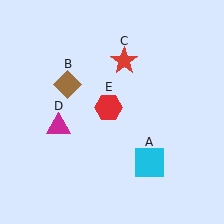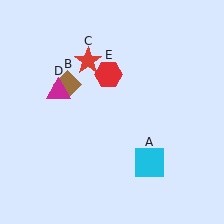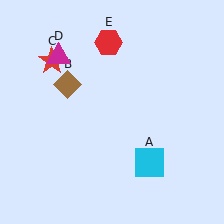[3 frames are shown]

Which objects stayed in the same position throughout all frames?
Cyan square (object A) and brown diamond (object B) remained stationary.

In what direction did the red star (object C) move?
The red star (object C) moved left.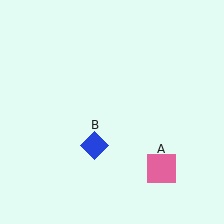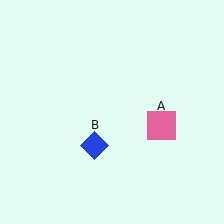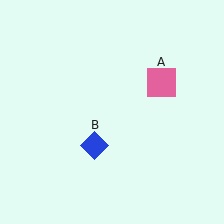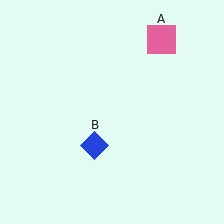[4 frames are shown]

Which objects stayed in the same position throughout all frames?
Blue diamond (object B) remained stationary.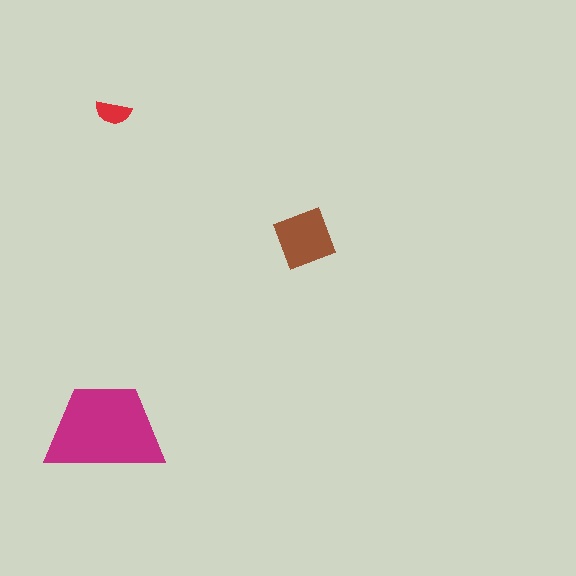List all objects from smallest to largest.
The red semicircle, the brown diamond, the magenta trapezoid.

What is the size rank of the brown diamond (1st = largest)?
2nd.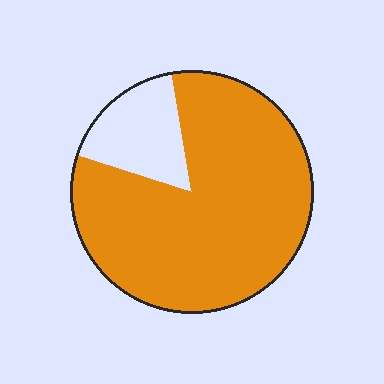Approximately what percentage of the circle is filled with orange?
Approximately 85%.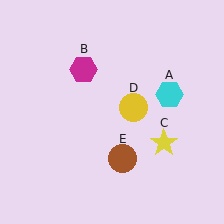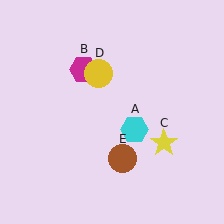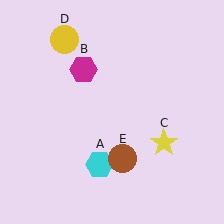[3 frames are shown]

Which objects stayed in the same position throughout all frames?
Magenta hexagon (object B) and yellow star (object C) and brown circle (object E) remained stationary.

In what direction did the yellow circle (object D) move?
The yellow circle (object D) moved up and to the left.